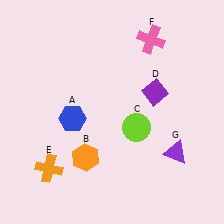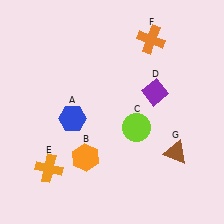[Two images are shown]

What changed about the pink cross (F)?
In Image 1, F is pink. In Image 2, it changed to orange.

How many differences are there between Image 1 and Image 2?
There are 2 differences between the two images.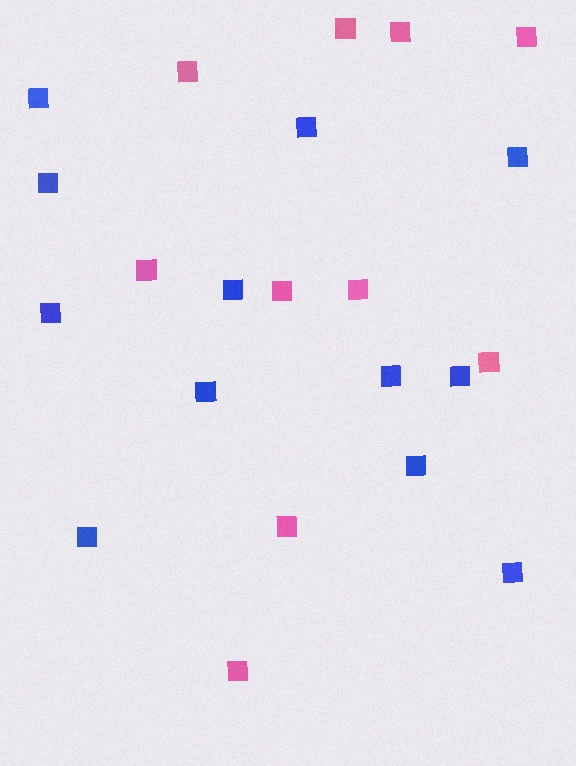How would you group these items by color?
There are 2 groups: one group of pink squares (10) and one group of blue squares (12).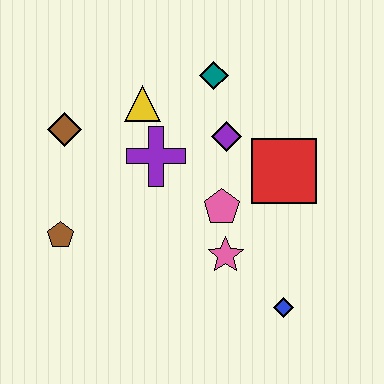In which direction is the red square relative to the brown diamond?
The red square is to the right of the brown diamond.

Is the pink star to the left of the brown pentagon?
No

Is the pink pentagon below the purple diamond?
Yes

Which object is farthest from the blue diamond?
The brown diamond is farthest from the blue diamond.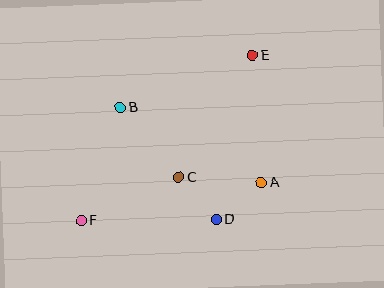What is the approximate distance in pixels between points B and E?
The distance between B and E is approximately 142 pixels.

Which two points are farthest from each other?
Points E and F are farthest from each other.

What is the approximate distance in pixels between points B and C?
The distance between B and C is approximately 91 pixels.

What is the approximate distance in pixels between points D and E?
The distance between D and E is approximately 168 pixels.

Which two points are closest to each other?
Points C and D are closest to each other.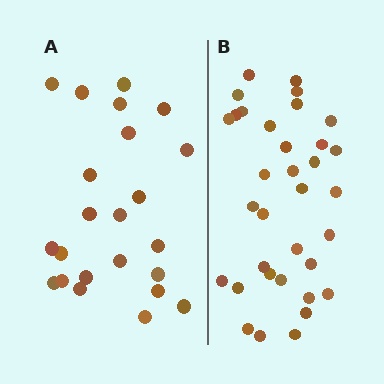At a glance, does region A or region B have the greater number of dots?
Region B (the right region) has more dots.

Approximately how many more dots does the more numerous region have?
Region B has roughly 12 or so more dots than region A.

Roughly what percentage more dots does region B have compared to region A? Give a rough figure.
About 50% more.